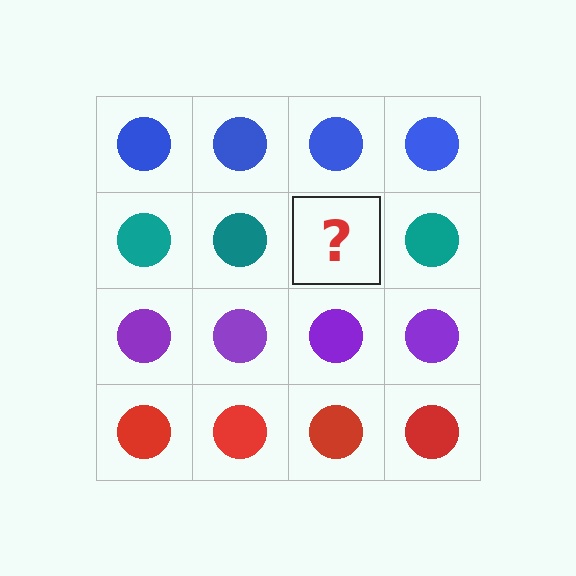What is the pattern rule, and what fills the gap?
The rule is that each row has a consistent color. The gap should be filled with a teal circle.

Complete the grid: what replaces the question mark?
The question mark should be replaced with a teal circle.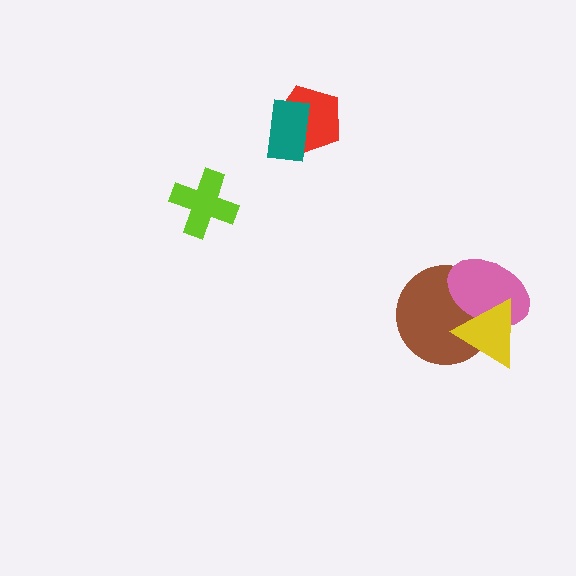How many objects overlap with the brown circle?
2 objects overlap with the brown circle.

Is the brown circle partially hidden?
Yes, it is partially covered by another shape.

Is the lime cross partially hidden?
No, no other shape covers it.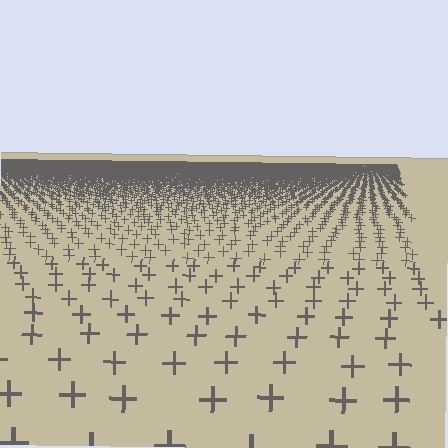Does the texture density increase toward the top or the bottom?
Density increases toward the top.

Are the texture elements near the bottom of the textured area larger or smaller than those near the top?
Larger. Near the bottom, elements are closer to the viewer and appear at a bigger on-screen size.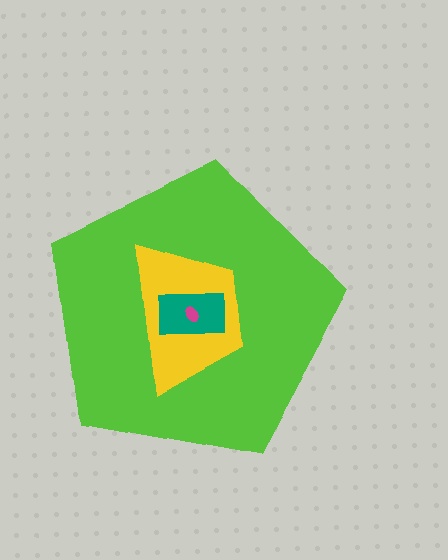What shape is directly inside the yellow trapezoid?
The teal rectangle.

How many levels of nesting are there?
4.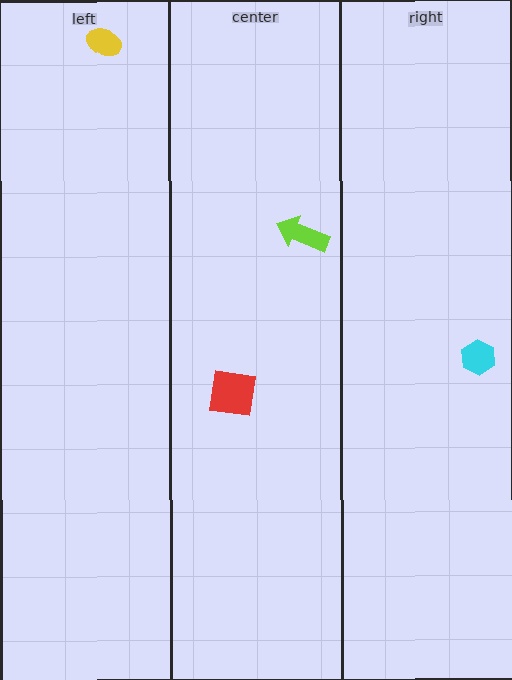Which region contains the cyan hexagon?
The right region.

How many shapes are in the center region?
2.